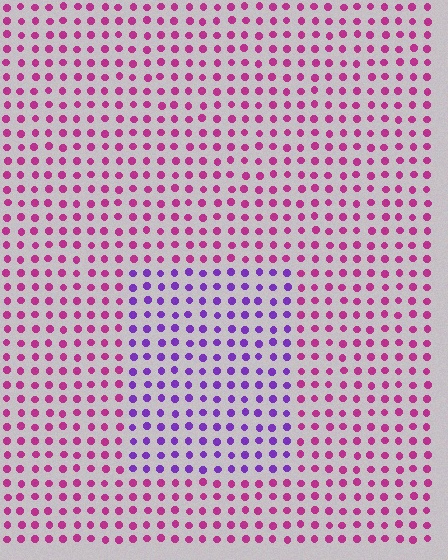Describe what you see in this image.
The image is filled with small magenta elements in a uniform arrangement. A rectangle-shaped region is visible where the elements are tinted to a slightly different hue, forming a subtle color boundary.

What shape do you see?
I see a rectangle.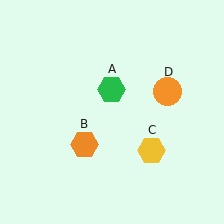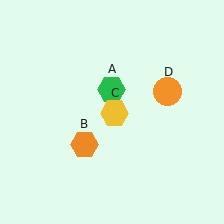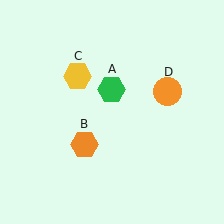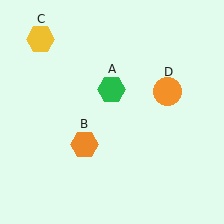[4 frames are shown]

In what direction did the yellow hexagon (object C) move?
The yellow hexagon (object C) moved up and to the left.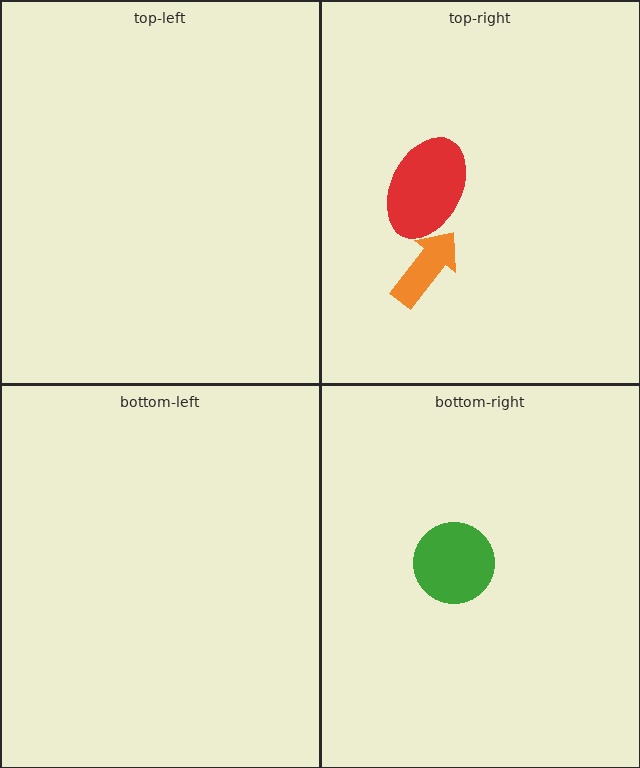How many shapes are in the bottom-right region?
1.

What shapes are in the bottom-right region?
The green circle.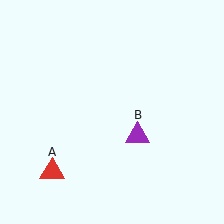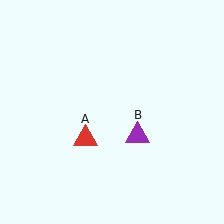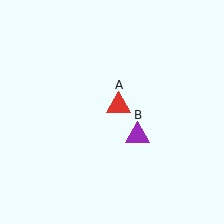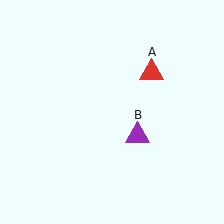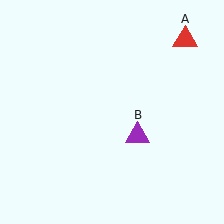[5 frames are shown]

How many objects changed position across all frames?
1 object changed position: red triangle (object A).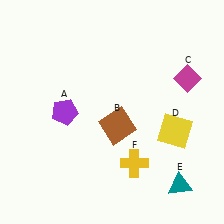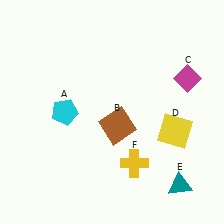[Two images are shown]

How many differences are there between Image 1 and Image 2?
There is 1 difference between the two images.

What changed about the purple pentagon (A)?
In Image 1, A is purple. In Image 2, it changed to cyan.